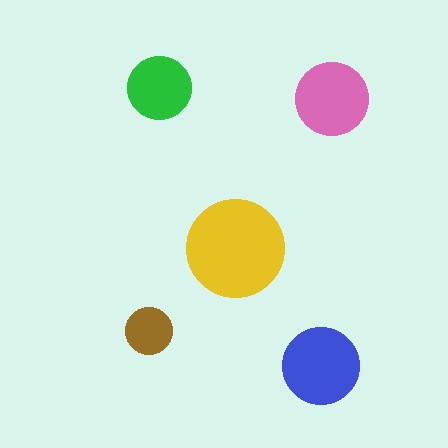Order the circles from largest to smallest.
the yellow one, the blue one, the pink one, the green one, the brown one.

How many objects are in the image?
There are 5 objects in the image.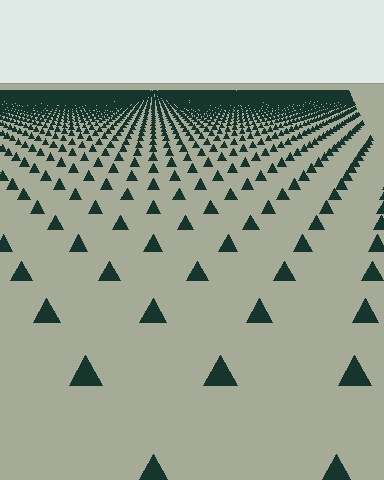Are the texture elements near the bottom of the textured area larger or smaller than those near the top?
Larger. Near the bottom, elements are closer to the viewer and appear at a bigger on-screen size.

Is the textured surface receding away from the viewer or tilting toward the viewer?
The surface is receding away from the viewer. Texture elements get smaller and denser toward the top.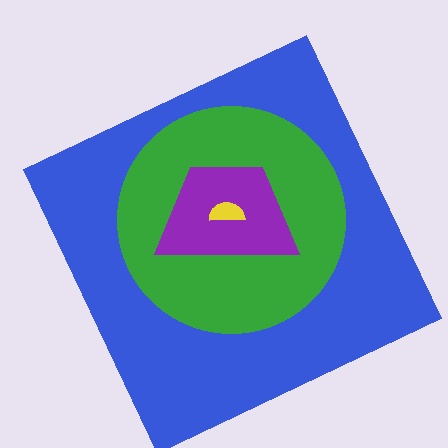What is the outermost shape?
The blue square.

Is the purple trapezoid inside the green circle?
Yes.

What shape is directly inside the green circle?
The purple trapezoid.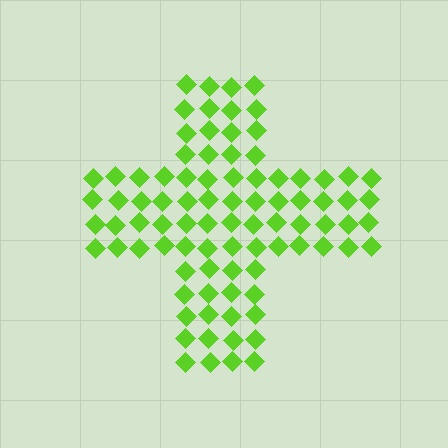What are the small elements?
The small elements are diamonds.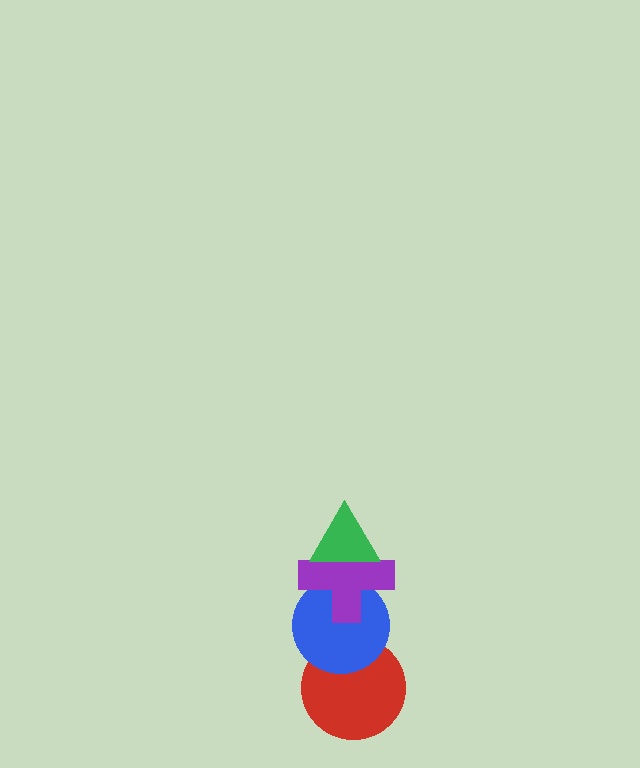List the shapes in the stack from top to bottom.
From top to bottom: the green triangle, the purple cross, the blue circle, the red circle.